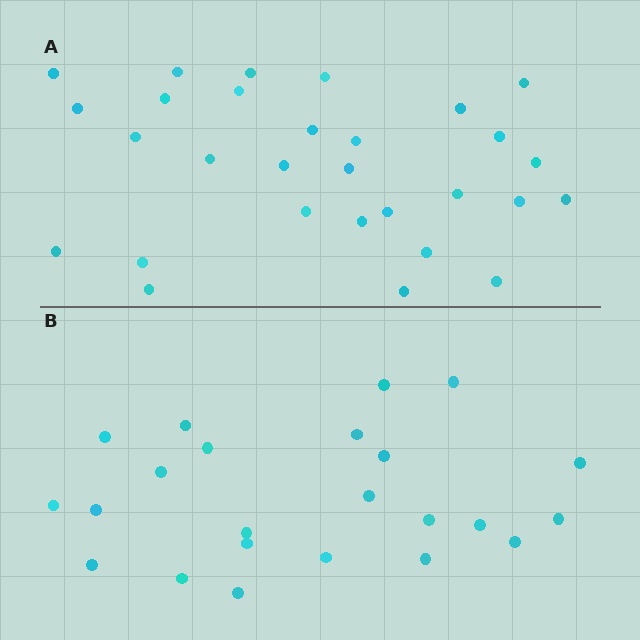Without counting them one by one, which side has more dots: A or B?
Region A (the top region) has more dots.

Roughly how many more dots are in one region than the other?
Region A has about 6 more dots than region B.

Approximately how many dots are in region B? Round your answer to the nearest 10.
About 20 dots. (The exact count is 23, which rounds to 20.)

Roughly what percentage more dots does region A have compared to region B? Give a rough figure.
About 25% more.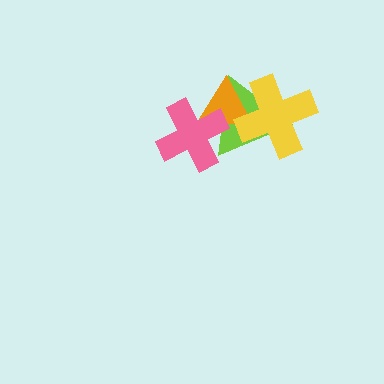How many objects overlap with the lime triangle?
3 objects overlap with the lime triangle.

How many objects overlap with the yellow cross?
2 objects overlap with the yellow cross.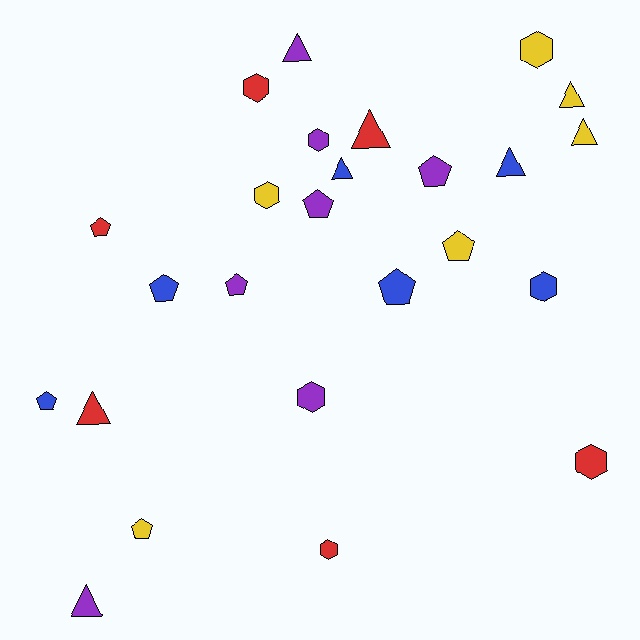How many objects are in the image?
There are 25 objects.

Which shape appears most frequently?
Pentagon, with 9 objects.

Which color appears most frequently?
Purple, with 7 objects.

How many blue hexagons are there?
There is 1 blue hexagon.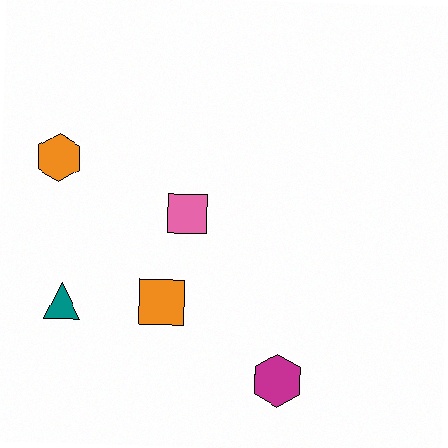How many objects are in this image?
There are 5 objects.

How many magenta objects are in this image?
There is 1 magenta object.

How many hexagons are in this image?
There are 2 hexagons.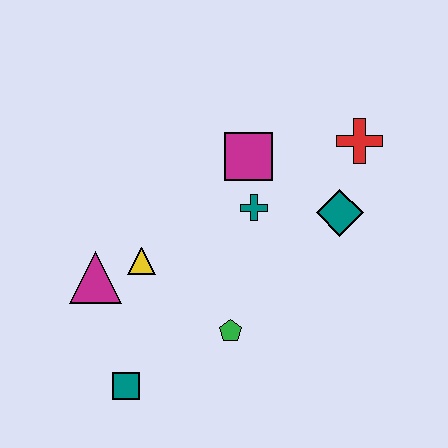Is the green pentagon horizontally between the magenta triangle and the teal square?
No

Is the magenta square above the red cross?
No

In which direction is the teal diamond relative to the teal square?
The teal diamond is to the right of the teal square.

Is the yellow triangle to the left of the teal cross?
Yes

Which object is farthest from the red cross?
The teal square is farthest from the red cross.